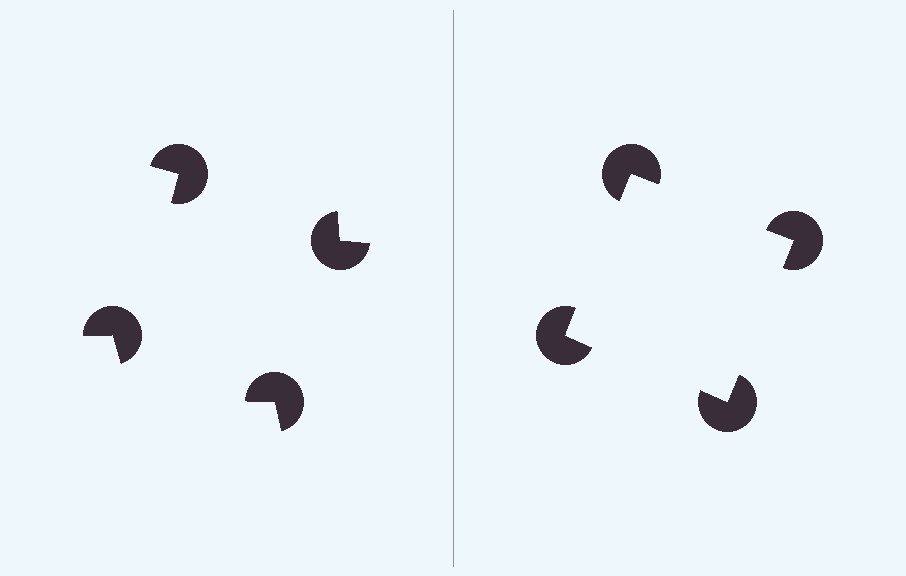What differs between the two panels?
The pac-man discs are positioned identically on both sides; only the wedge orientations differ. On the right they align to a square; on the left they are misaligned.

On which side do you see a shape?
An illusory square appears on the right side. On the left side the wedge cuts are rotated, so no coherent shape forms.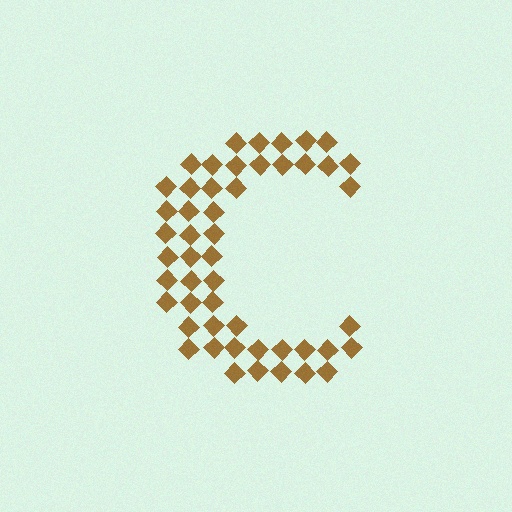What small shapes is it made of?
It is made of small diamonds.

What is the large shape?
The large shape is the letter C.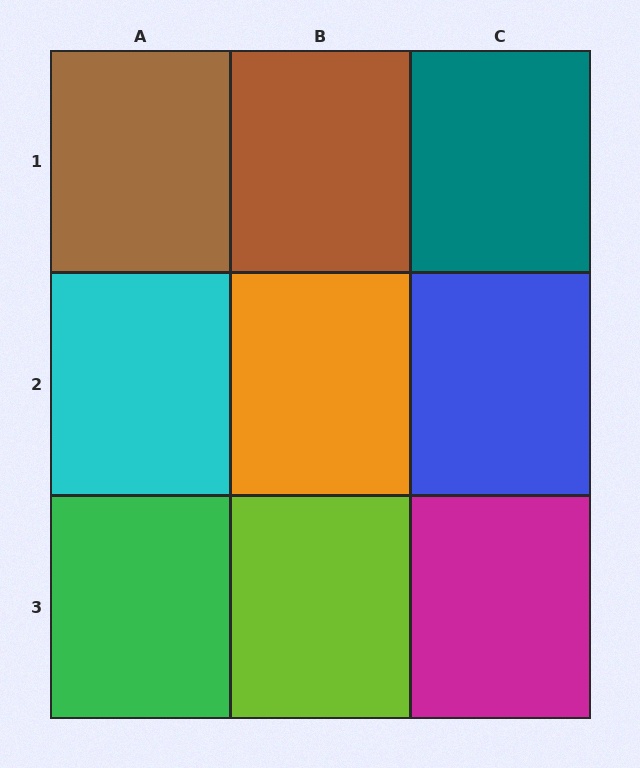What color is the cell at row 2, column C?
Blue.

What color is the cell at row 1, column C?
Teal.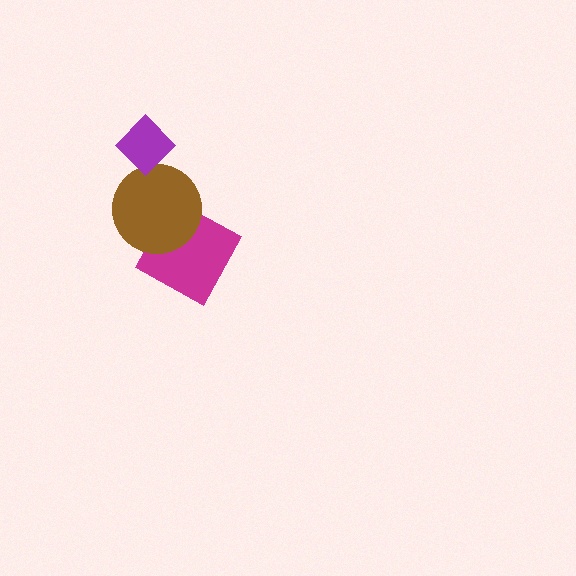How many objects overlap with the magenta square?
1 object overlaps with the magenta square.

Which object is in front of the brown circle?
The purple diamond is in front of the brown circle.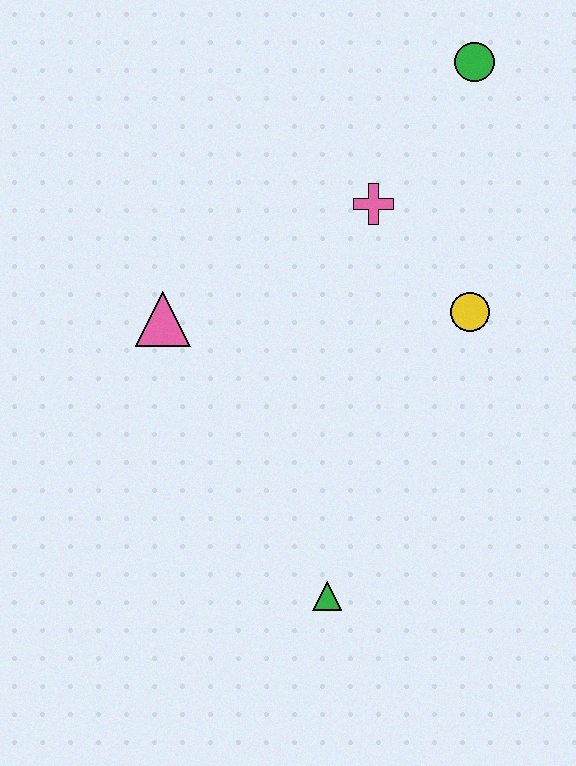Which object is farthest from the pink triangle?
The green circle is farthest from the pink triangle.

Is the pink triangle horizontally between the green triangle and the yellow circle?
No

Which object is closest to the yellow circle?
The pink cross is closest to the yellow circle.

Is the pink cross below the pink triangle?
No